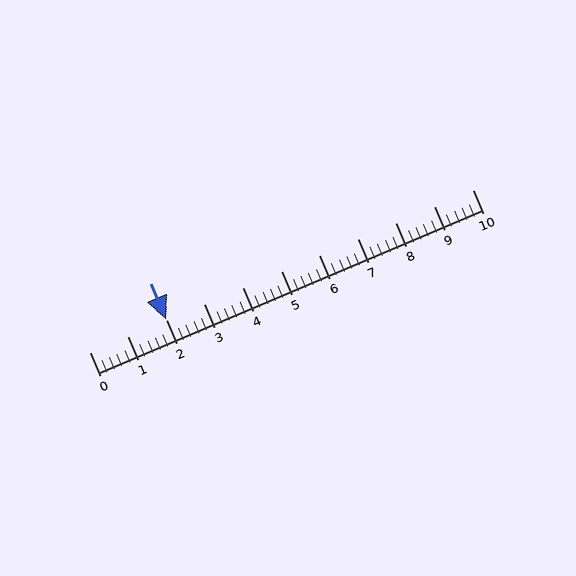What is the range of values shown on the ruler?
The ruler shows values from 0 to 10.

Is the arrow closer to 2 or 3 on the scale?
The arrow is closer to 2.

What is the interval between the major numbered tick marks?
The major tick marks are spaced 1 units apart.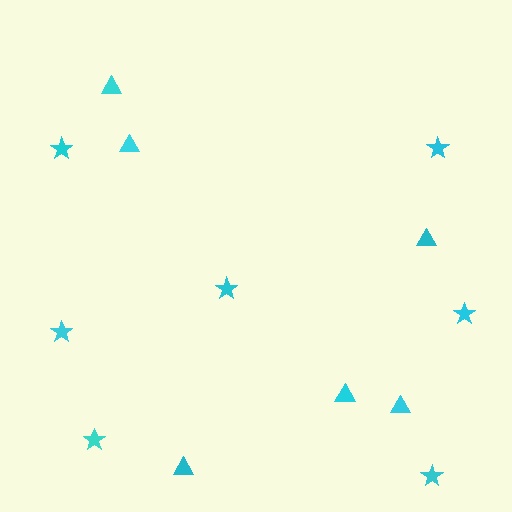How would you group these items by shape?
There are 2 groups: one group of stars (7) and one group of triangles (6).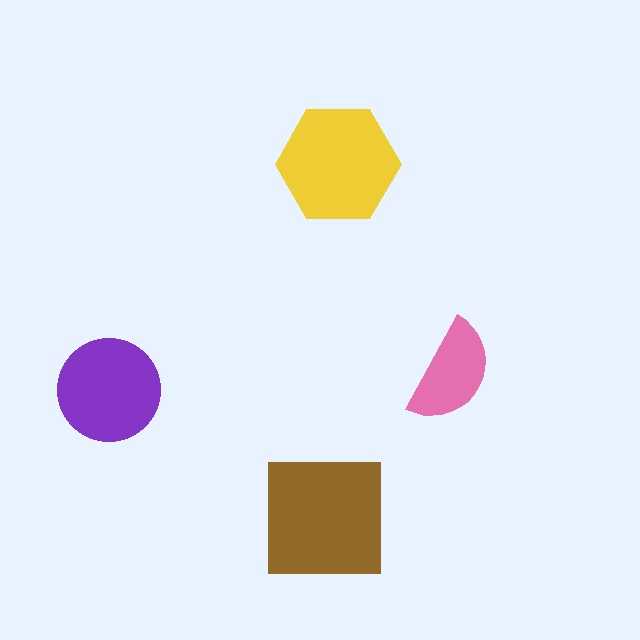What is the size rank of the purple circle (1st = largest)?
3rd.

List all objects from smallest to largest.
The pink semicircle, the purple circle, the yellow hexagon, the brown square.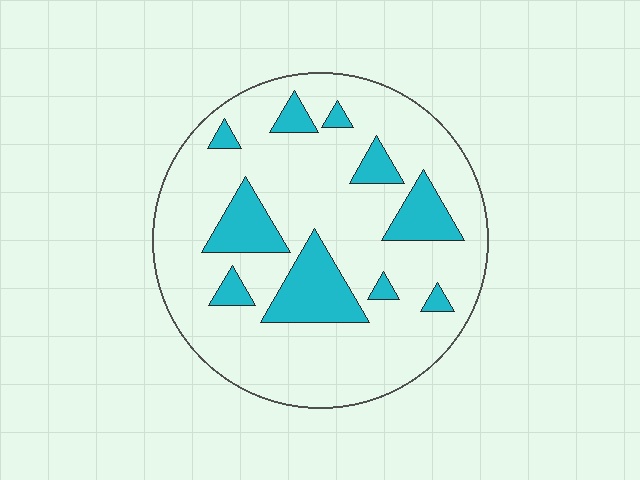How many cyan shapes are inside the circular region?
10.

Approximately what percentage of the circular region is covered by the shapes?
Approximately 20%.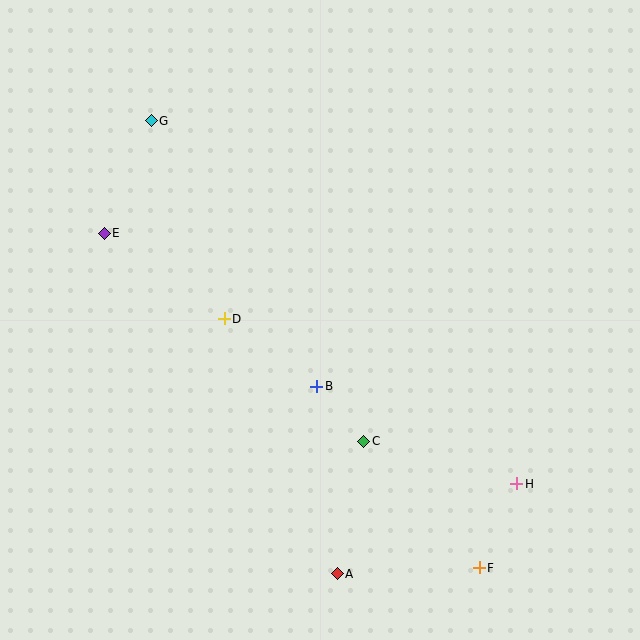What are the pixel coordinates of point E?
Point E is at (104, 233).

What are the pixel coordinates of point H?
Point H is at (517, 484).